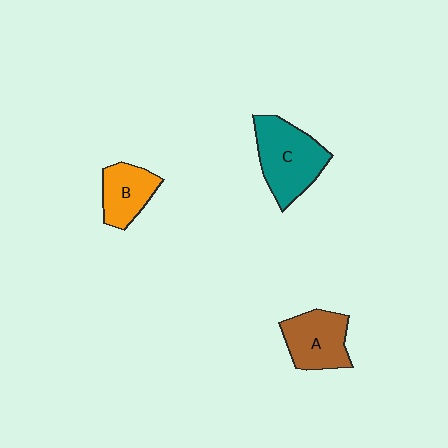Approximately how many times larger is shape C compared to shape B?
Approximately 1.6 times.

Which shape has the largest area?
Shape C (teal).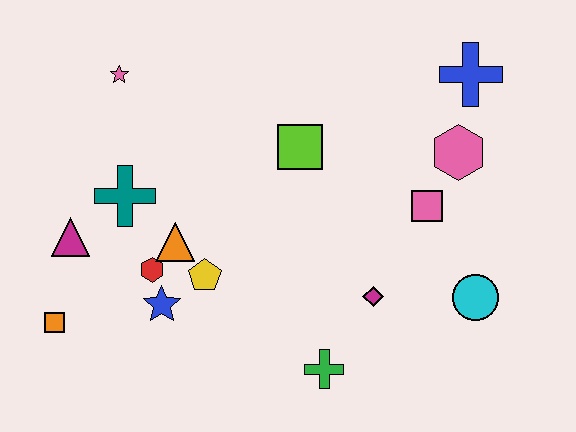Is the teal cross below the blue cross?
Yes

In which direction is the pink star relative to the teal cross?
The pink star is above the teal cross.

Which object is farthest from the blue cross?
The orange square is farthest from the blue cross.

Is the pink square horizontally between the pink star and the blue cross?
Yes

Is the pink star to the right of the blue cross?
No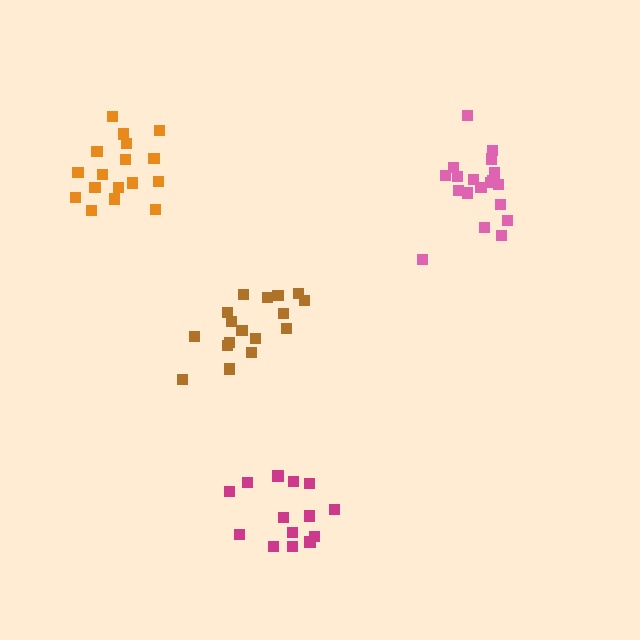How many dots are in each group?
Group 1: 14 dots, Group 2: 19 dots, Group 3: 17 dots, Group 4: 17 dots (67 total).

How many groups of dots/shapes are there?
There are 4 groups.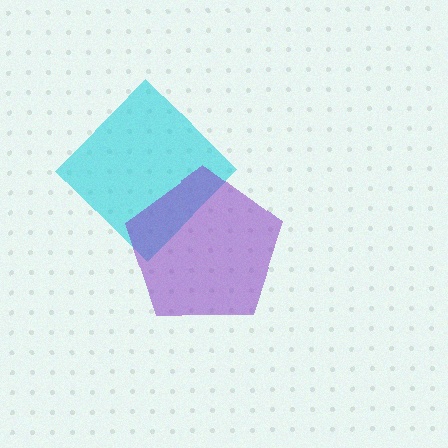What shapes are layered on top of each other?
The layered shapes are: a cyan diamond, a purple pentagon.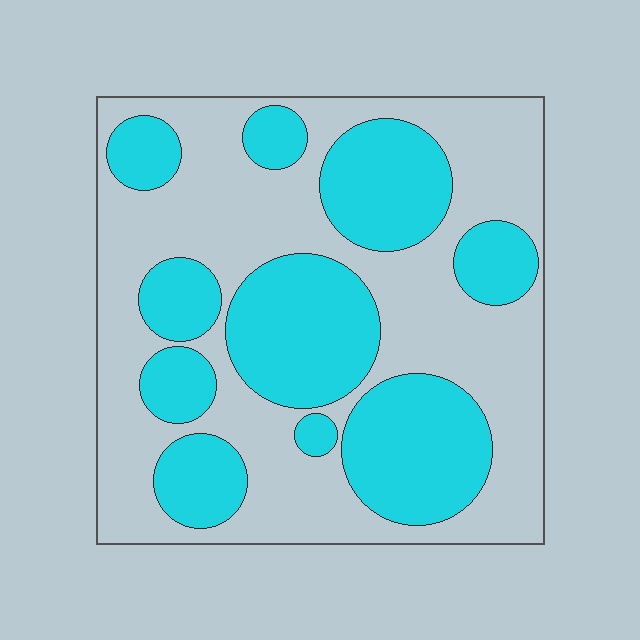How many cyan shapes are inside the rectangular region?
10.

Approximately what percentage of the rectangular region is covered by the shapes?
Approximately 40%.